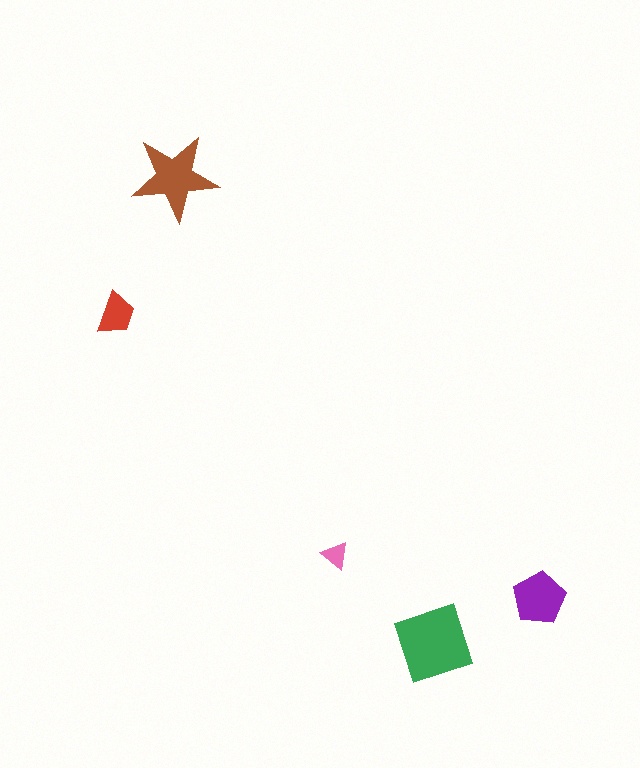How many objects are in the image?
There are 5 objects in the image.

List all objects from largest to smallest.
The green diamond, the brown star, the purple pentagon, the red trapezoid, the pink triangle.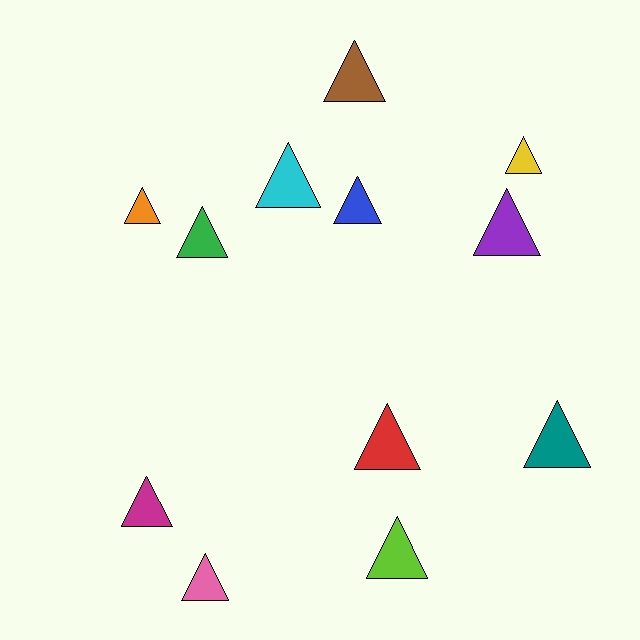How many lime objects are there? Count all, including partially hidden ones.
There is 1 lime object.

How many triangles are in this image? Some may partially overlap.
There are 12 triangles.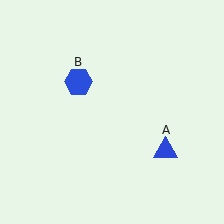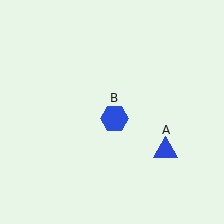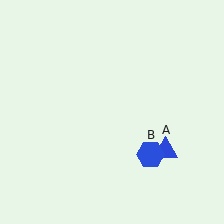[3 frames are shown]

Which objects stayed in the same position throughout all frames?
Blue triangle (object A) remained stationary.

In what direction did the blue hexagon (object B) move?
The blue hexagon (object B) moved down and to the right.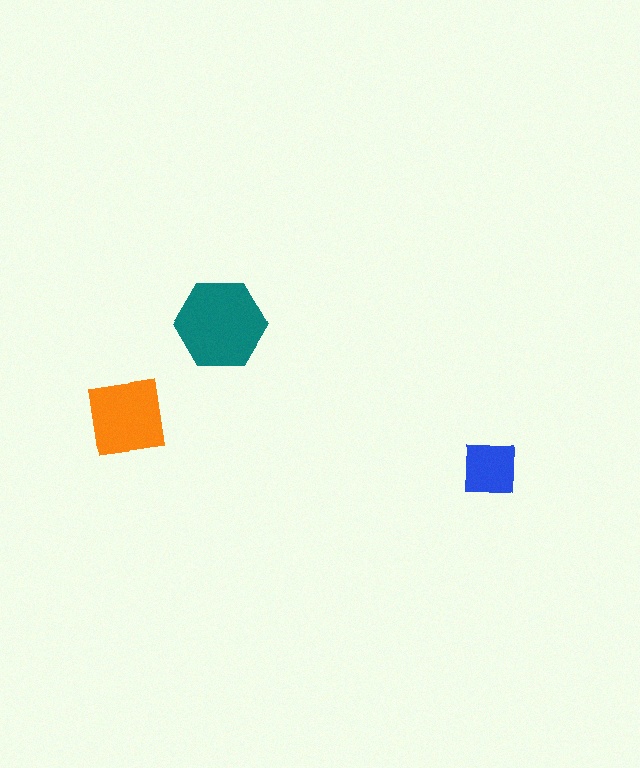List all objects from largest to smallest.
The teal hexagon, the orange square, the blue square.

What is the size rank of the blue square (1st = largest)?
3rd.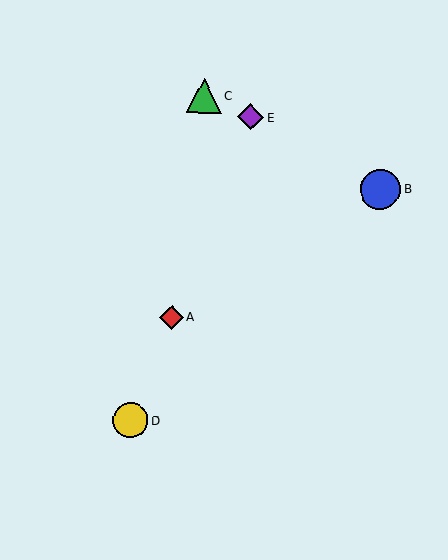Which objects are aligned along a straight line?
Objects A, D, E are aligned along a straight line.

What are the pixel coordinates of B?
Object B is at (380, 189).